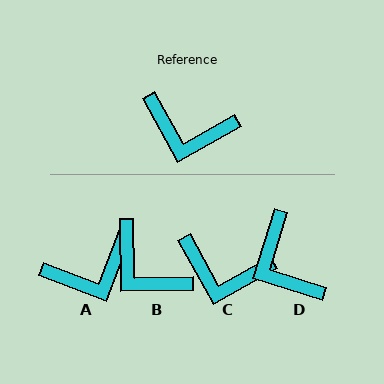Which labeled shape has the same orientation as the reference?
C.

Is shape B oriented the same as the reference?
No, it is off by about 28 degrees.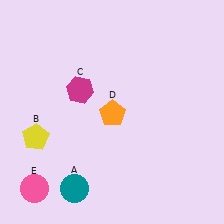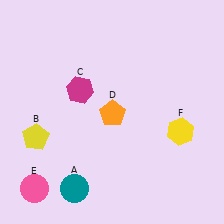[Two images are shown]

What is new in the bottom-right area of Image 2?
A yellow hexagon (F) was added in the bottom-right area of Image 2.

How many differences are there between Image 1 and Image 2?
There is 1 difference between the two images.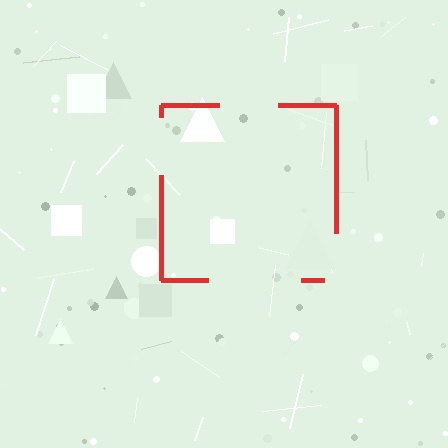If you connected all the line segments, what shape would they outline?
They would outline a square.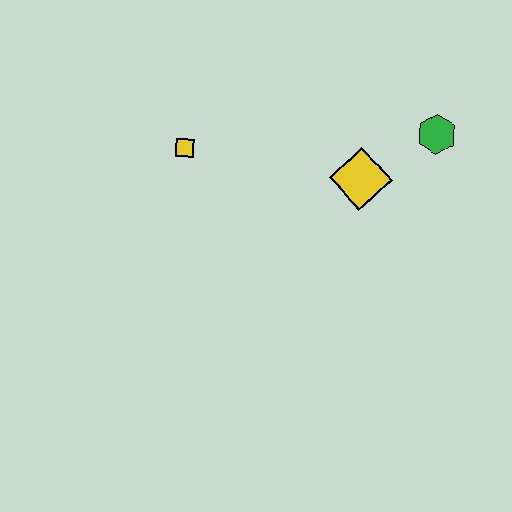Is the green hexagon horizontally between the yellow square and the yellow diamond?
No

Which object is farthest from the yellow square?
The green hexagon is farthest from the yellow square.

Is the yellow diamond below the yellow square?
Yes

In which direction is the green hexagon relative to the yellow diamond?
The green hexagon is to the right of the yellow diamond.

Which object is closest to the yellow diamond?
The green hexagon is closest to the yellow diamond.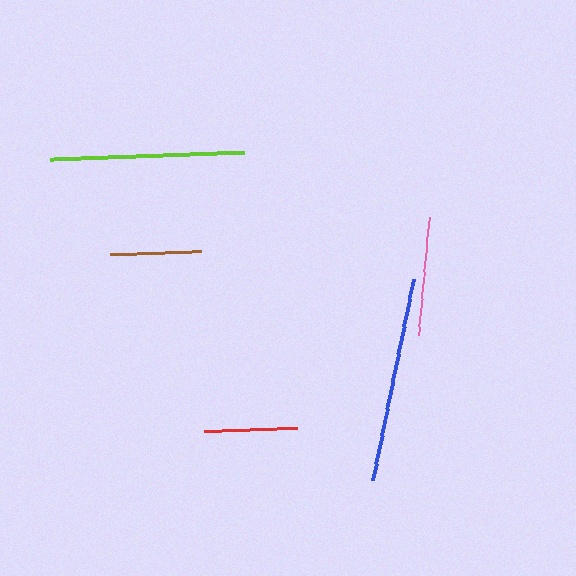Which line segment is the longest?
The blue line is the longest at approximately 204 pixels.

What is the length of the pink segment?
The pink segment is approximately 119 pixels long.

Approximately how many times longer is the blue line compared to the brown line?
The blue line is approximately 2.3 times the length of the brown line.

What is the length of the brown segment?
The brown segment is approximately 91 pixels long.